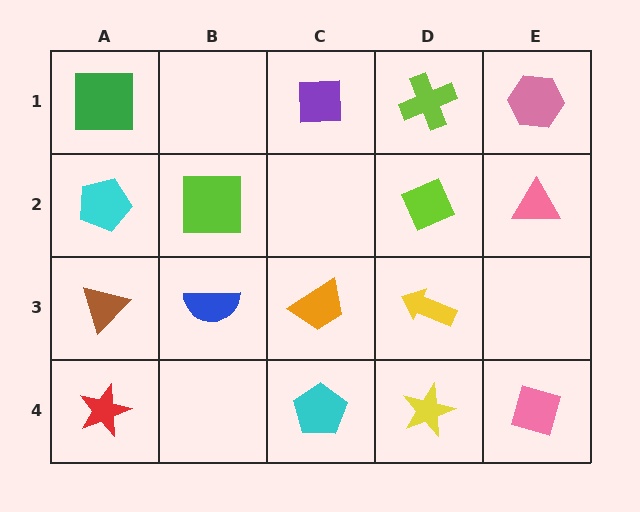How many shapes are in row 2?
4 shapes.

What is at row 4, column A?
A red star.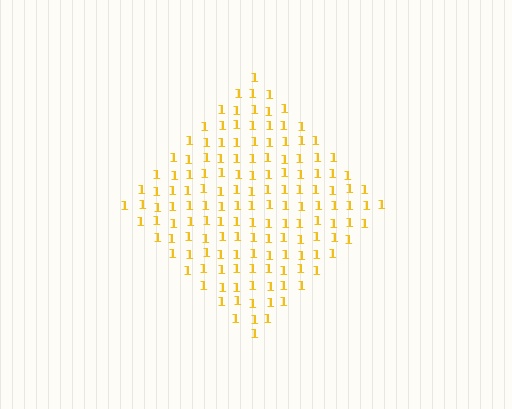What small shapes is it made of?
It is made of small digit 1's.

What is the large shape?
The large shape is a diamond.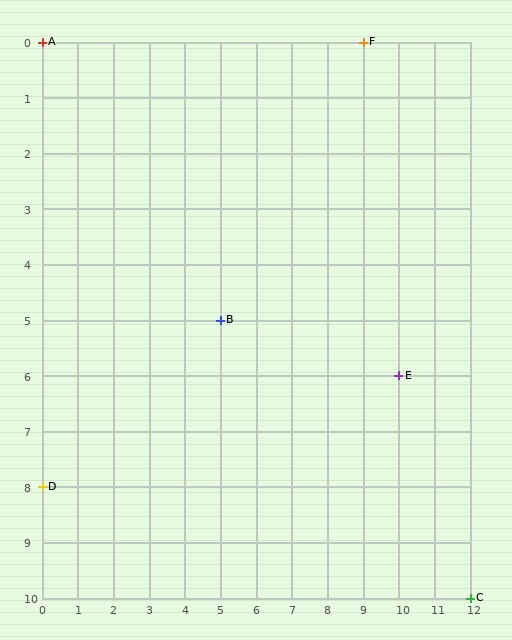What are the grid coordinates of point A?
Point A is at grid coordinates (0, 0).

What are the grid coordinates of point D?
Point D is at grid coordinates (0, 8).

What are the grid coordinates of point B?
Point B is at grid coordinates (5, 5).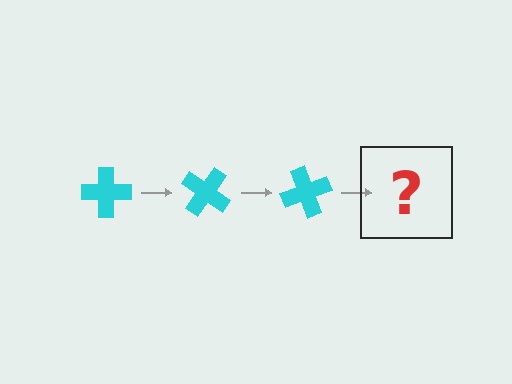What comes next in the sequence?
The next element should be a cyan cross rotated 105 degrees.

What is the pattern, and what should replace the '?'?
The pattern is that the cross rotates 35 degrees each step. The '?' should be a cyan cross rotated 105 degrees.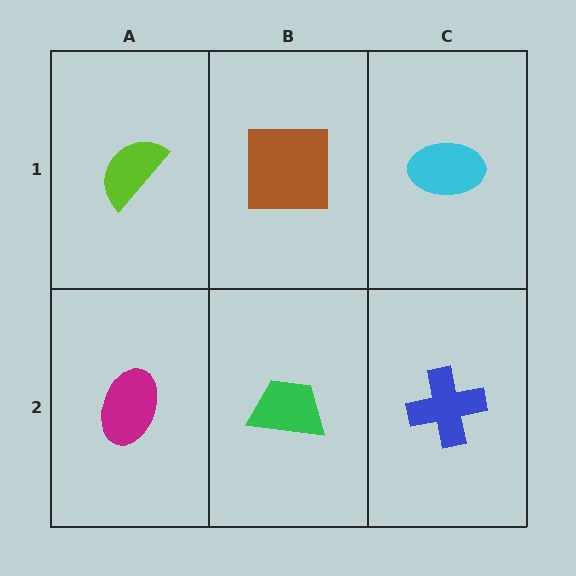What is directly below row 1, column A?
A magenta ellipse.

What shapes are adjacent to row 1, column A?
A magenta ellipse (row 2, column A), a brown square (row 1, column B).